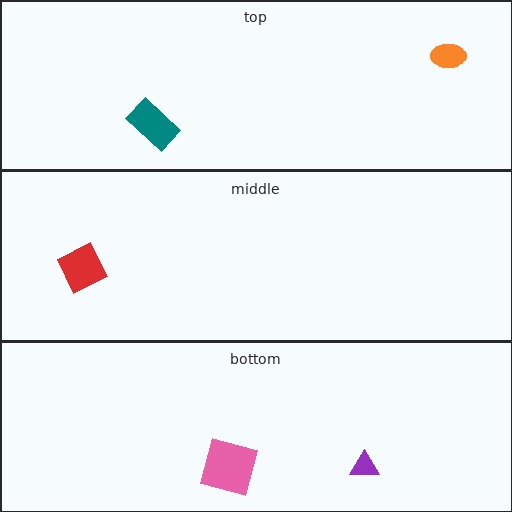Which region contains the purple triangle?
The bottom region.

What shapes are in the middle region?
The red diamond.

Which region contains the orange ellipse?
The top region.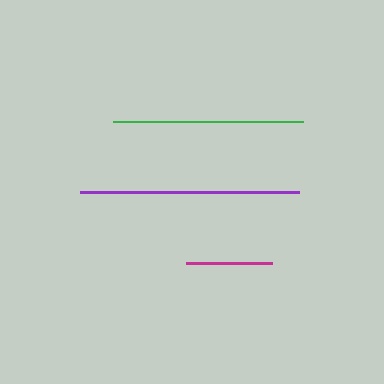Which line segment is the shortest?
The magenta line is the shortest at approximately 86 pixels.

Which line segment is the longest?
The purple line is the longest at approximately 219 pixels.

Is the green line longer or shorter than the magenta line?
The green line is longer than the magenta line.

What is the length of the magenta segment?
The magenta segment is approximately 86 pixels long.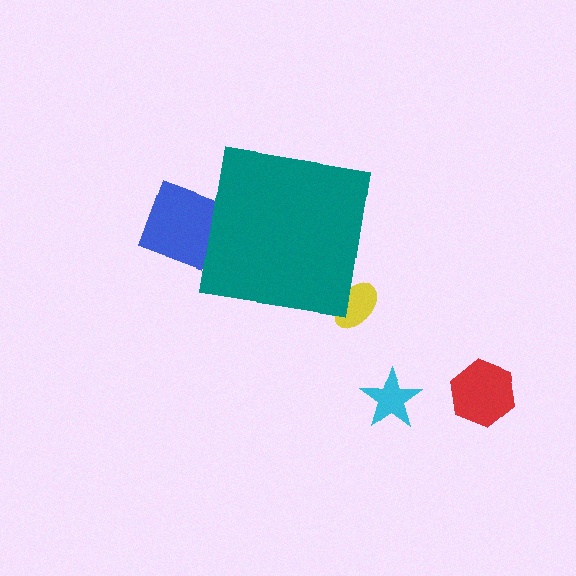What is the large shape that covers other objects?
A teal square.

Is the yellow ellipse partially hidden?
Yes, the yellow ellipse is partially hidden behind the teal square.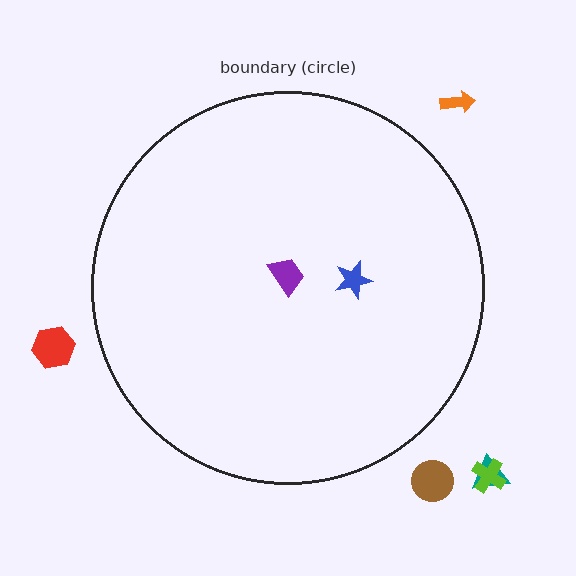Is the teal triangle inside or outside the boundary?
Outside.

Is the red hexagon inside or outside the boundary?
Outside.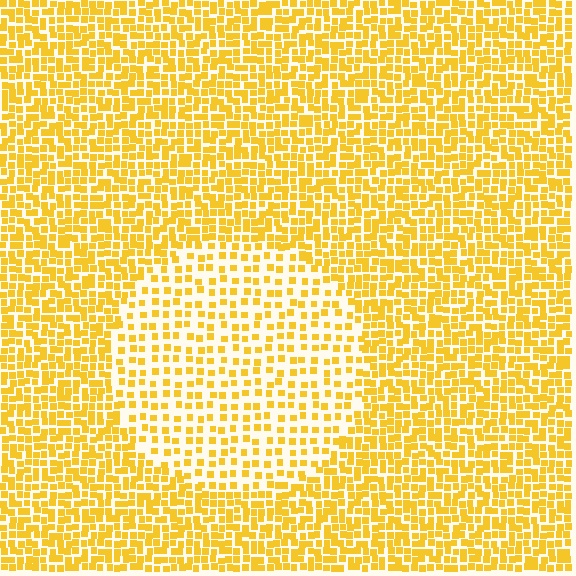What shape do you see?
I see a circle.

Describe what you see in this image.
The image contains small yellow elements arranged at two different densities. A circle-shaped region is visible where the elements are less densely packed than the surrounding area.